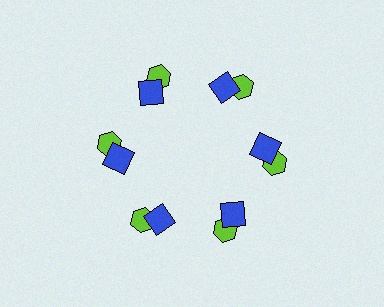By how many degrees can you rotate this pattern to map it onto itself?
The pattern maps onto itself every 60 degrees of rotation.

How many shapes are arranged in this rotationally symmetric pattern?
There are 12 shapes, arranged in 6 groups of 2.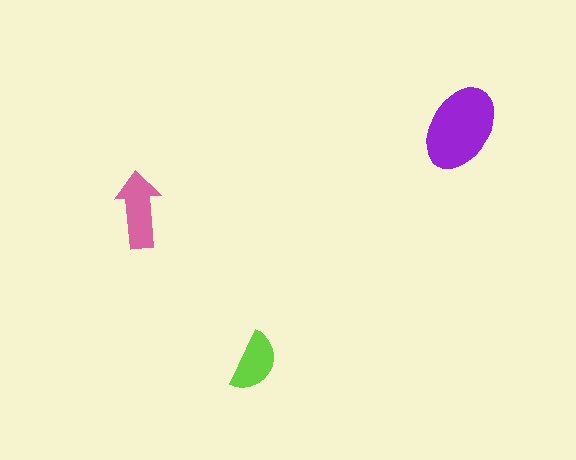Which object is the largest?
The purple ellipse.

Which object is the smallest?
The lime semicircle.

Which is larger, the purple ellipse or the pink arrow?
The purple ellipse.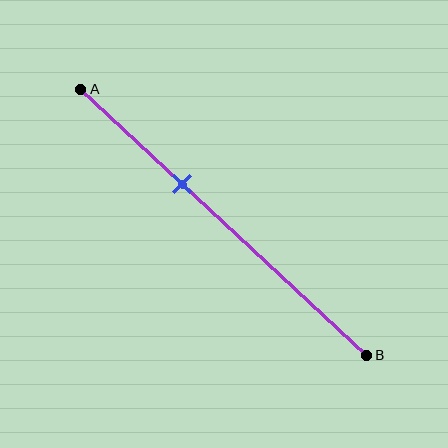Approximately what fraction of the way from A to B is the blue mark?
The blue mark is approximately 35% of the way from A to B.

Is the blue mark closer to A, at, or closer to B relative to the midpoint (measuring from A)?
The blue mark is closer to point A than the midpoint of segment AB.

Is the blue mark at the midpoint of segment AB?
No, the mark is at about 35% from A, not at the 50% midpoint.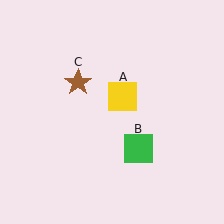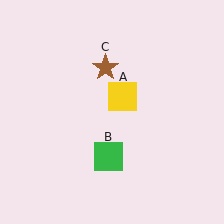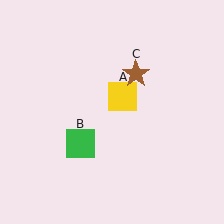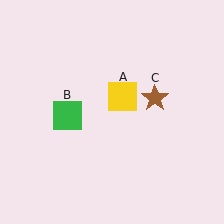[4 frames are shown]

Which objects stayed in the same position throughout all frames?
Yellow square (object A) remained stationary.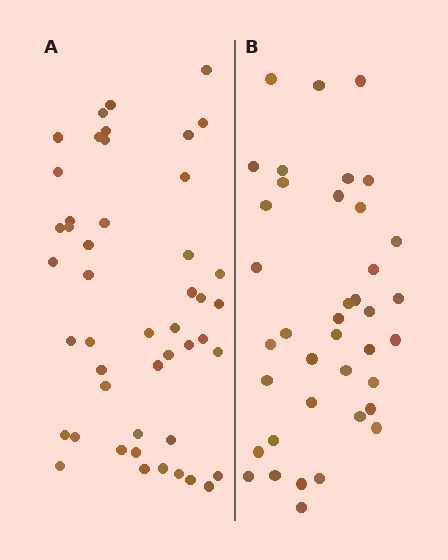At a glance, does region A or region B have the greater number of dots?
Region A (the left region) has more dots.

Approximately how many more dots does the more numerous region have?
Region A has roughly 8 or so more dots than region B.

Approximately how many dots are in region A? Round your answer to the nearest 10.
About 50 dots. (The exact count is 47, which rounds to 50.)